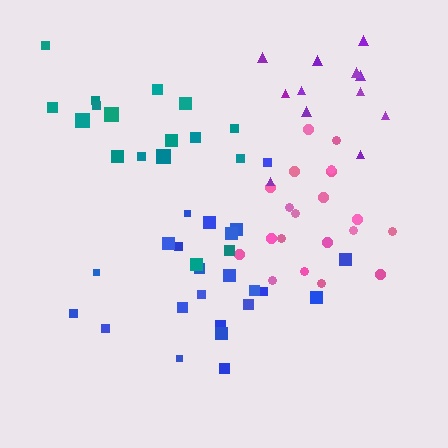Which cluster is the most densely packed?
Pink.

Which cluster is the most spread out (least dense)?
Purple.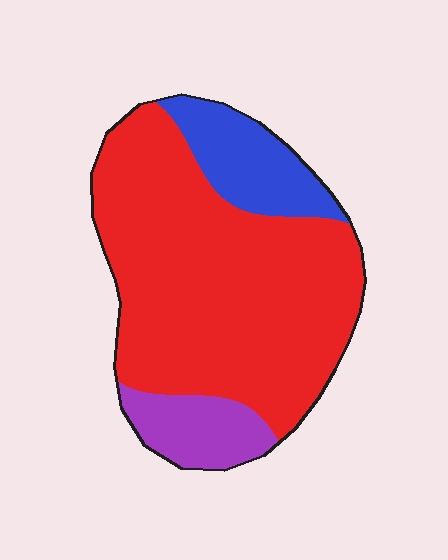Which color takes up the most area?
Red, at roughly 75%.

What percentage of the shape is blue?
Blue covers roughly 15% of the shape.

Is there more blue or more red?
Red.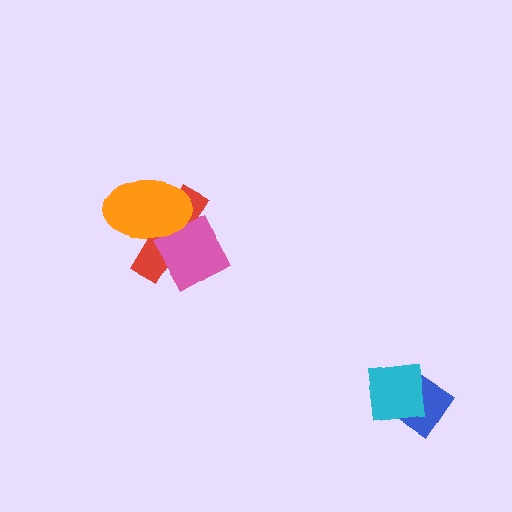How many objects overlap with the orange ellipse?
2 objects overlap with the orange ellipse.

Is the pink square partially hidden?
Yes, it is partially covered by another shape.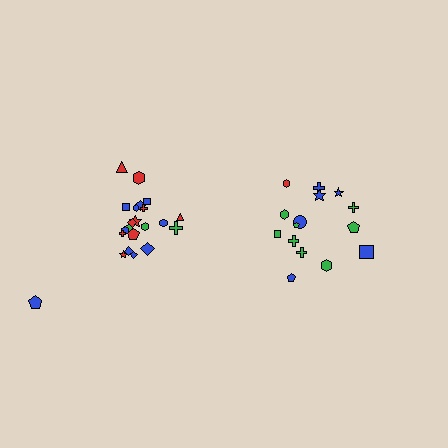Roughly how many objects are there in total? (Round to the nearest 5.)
Roughly 35 objects in total.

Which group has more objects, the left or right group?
The left group.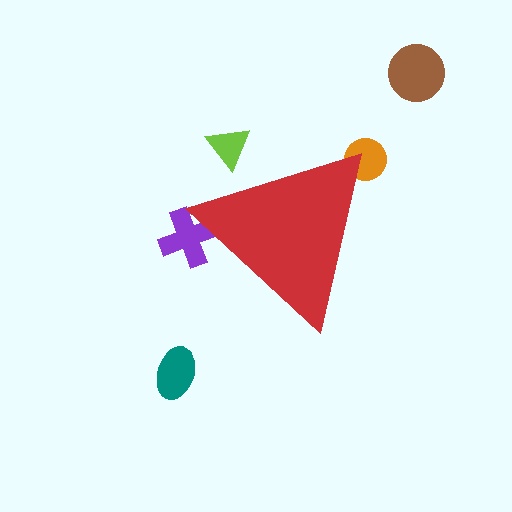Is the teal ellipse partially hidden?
No, the teal ellipse is fully visible.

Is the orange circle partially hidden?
Yes, the orange circle is partially hidden behind the red triangle.